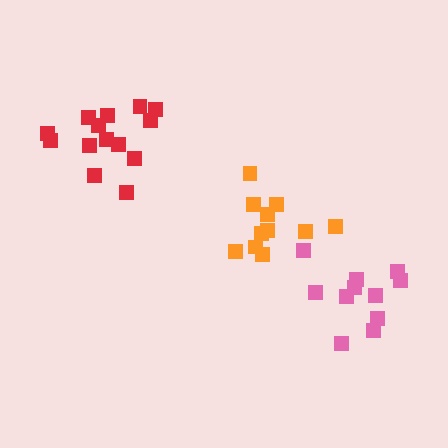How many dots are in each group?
Group 1: 11 dots, Group 2: 11 dots, Group 3: 14 dots (36 total).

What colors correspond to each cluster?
The clusters are colored: pink, orange, red.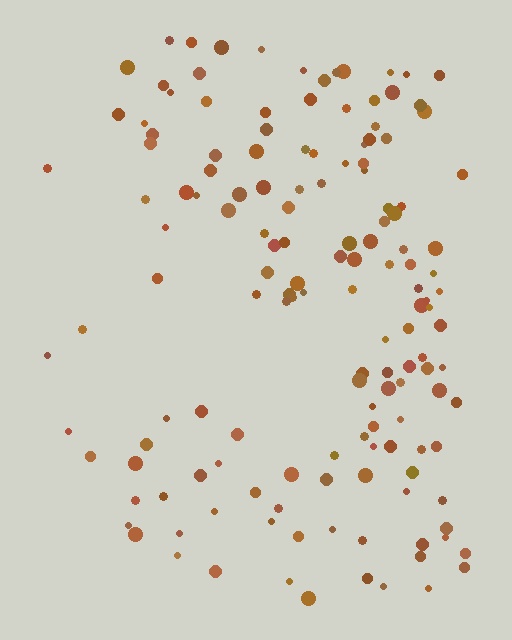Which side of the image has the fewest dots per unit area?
The left.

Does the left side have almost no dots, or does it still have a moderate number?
Still a moderate number, just noticeably fewer than the right.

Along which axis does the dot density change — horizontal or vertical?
Horizontal.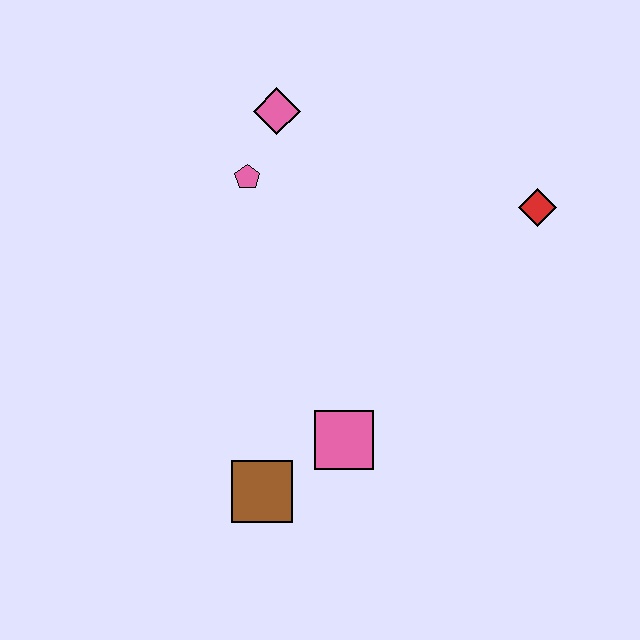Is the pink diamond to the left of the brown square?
No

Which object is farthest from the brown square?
The red diamond is farthest from the brown square.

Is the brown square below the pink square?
Yes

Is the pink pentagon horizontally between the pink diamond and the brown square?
No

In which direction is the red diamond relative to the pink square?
The red diamond is above the pink square.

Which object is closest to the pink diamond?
The pink pentagon is closest to the pink diamond.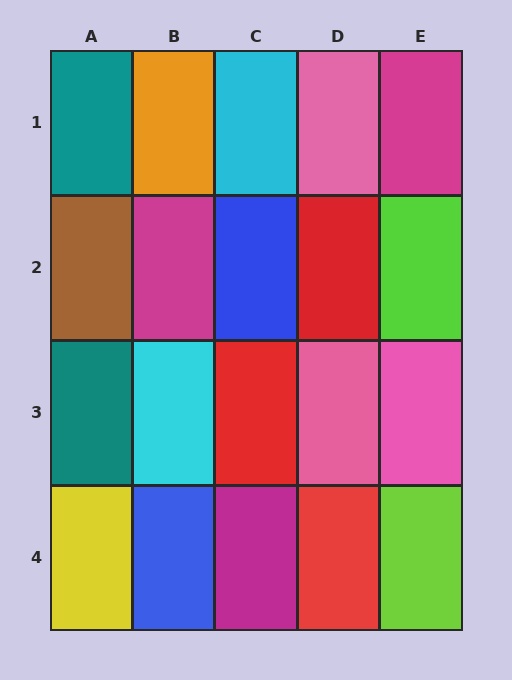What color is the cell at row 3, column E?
Pink.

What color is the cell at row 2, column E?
Lime.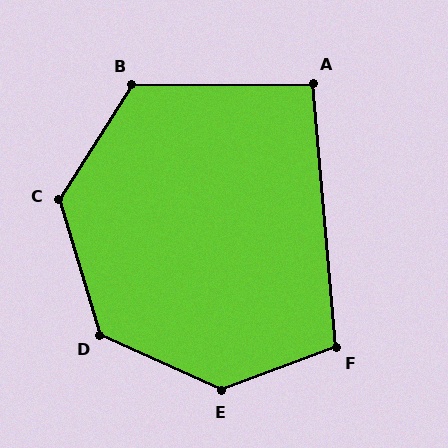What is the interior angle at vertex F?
Approximately 106 degrees (obtuse).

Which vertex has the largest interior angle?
E, at approximately 135 degrees.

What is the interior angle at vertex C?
Approximately 131 degrees (obtuse).